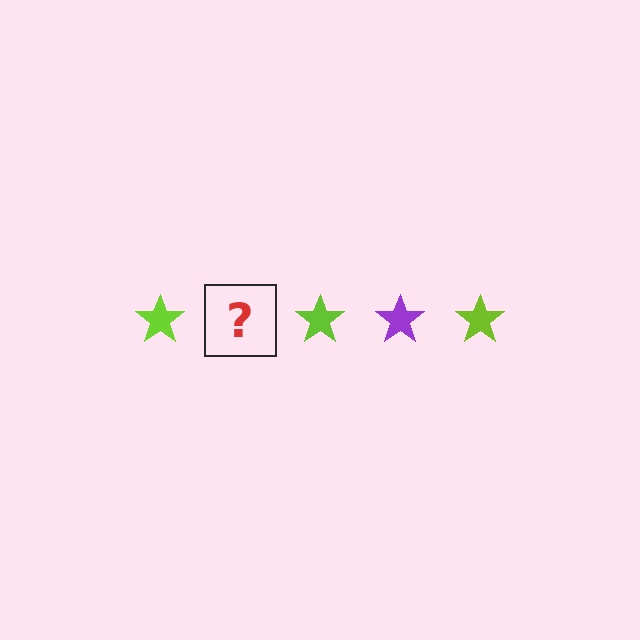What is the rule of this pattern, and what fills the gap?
The rule is that the pattern cycles through lime, purple stars. The gap should be filled with a purple star.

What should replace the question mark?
The question mark should be replaced with a purple star.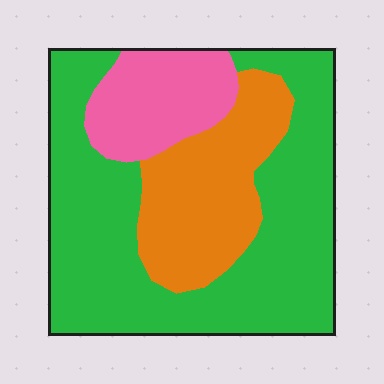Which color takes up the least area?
Pink, at roughly 15%.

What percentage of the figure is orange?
Orange takes up about one quarter (1/4) of the figure.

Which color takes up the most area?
Green, at roughly 60%.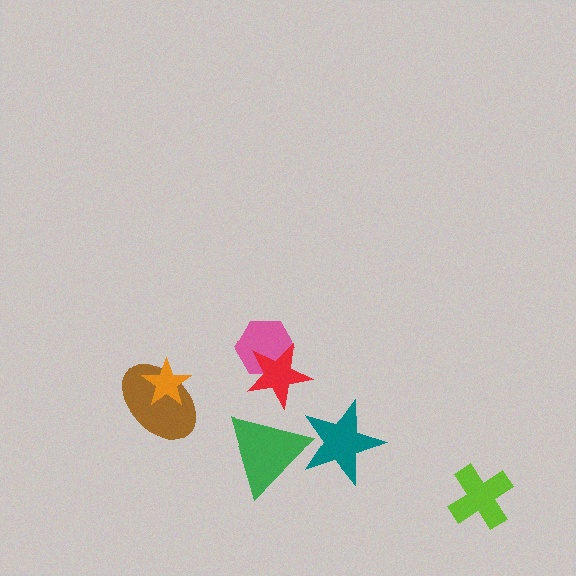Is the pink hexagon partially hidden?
Yes, it is partially covered by another shape.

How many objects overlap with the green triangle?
1 object overlaps with the green triangle.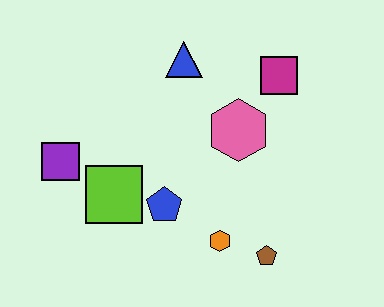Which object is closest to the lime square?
The blue pentagon is closest to the lime square.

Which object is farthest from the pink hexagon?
The purple square is farthest from the pink hexagon.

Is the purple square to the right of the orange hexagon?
No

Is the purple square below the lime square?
No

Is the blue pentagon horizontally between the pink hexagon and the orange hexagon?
No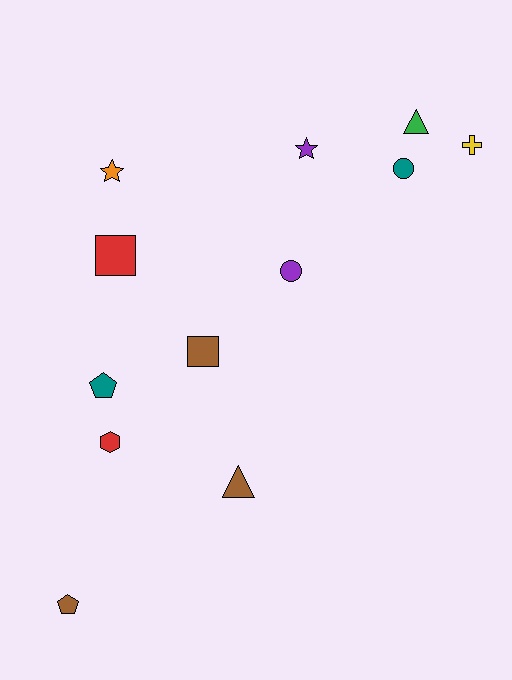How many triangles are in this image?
There are 2 triangles.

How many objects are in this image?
There are 12 objects.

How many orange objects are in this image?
There is 1 orange object.